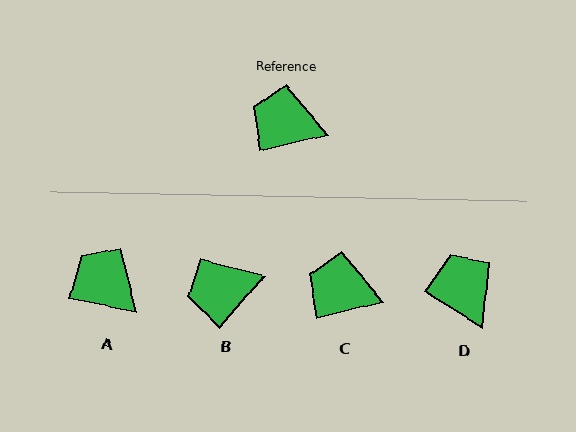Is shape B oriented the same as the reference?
No, it is off by about 36 degrees.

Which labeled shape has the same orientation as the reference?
C.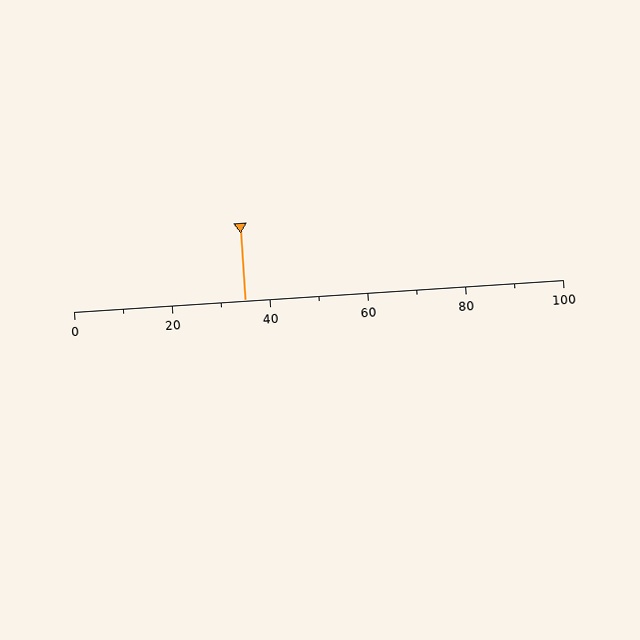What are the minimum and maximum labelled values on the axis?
The axis runs from 0 to 100.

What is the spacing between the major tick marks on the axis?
The major ticks are spaced 20 apart.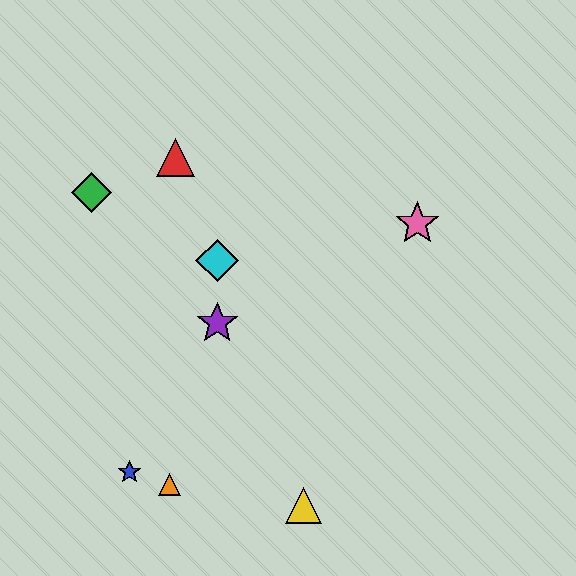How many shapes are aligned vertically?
2 shapes (the purple star, the cyan diamond) are aligned vertically.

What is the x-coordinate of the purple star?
The purple star is at x≈217.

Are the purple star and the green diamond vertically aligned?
No, the purple star is at x≈217 and the green diamond is at x≈91.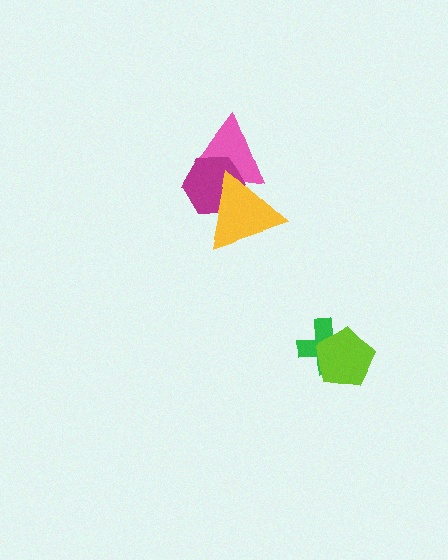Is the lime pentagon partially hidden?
No, no other shape covers it.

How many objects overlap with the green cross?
1 object overlaps with the green cross.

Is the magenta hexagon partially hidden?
Yes, it is partially covered by another shape.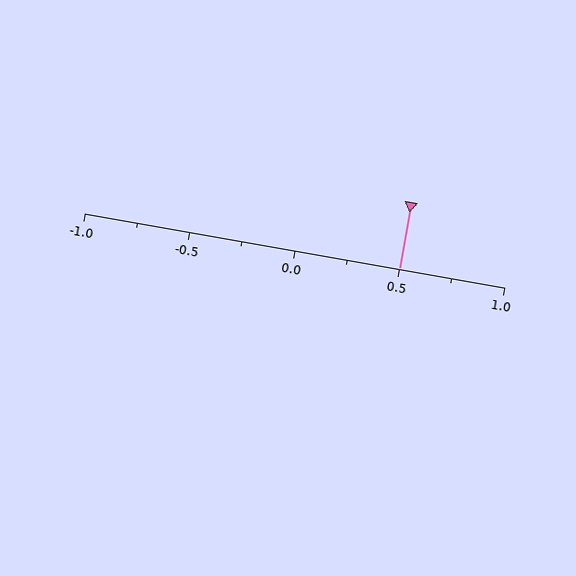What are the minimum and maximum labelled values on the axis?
The axis runs from -1.0 to 1.0.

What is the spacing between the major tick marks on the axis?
The major ticks are spaced 0.5 apart.